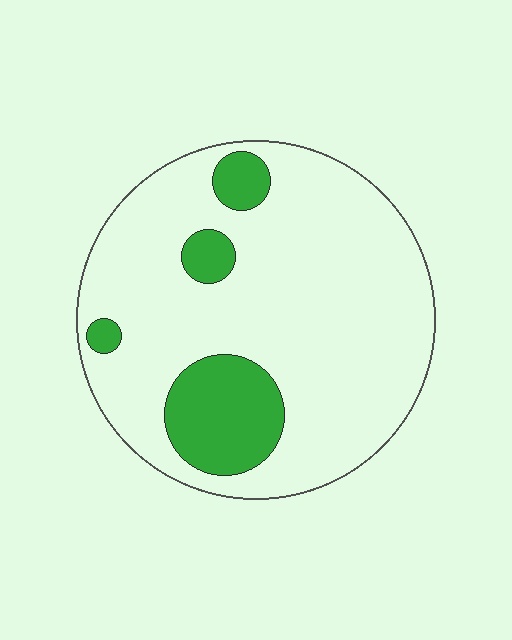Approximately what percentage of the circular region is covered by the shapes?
Approximately 15%.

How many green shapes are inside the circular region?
4.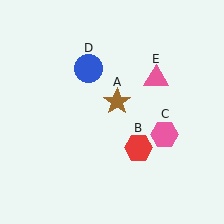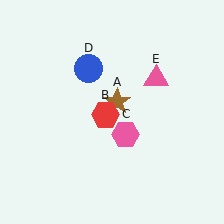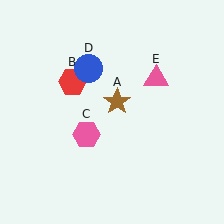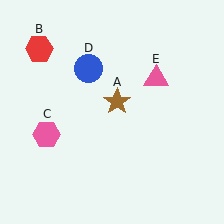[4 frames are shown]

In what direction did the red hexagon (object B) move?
The red hexagon (object B) moved up and to the left.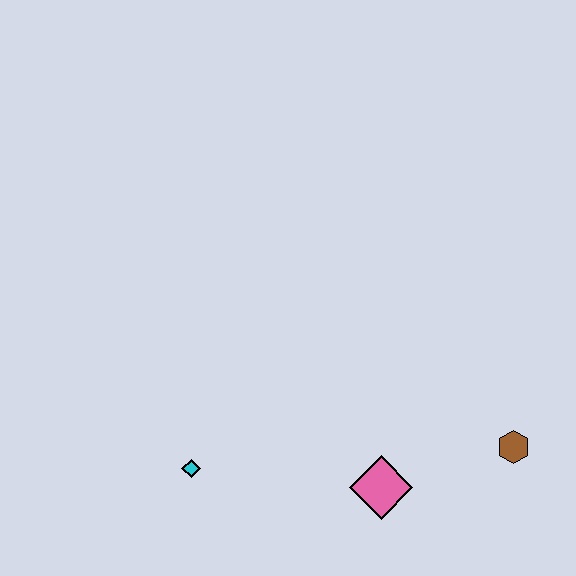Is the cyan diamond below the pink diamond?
No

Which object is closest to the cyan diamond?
The pink diamond is closest to the cyan diamond.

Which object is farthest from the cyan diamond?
The brown hexagon is farthest from the cyan diamond.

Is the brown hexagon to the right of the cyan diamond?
Yes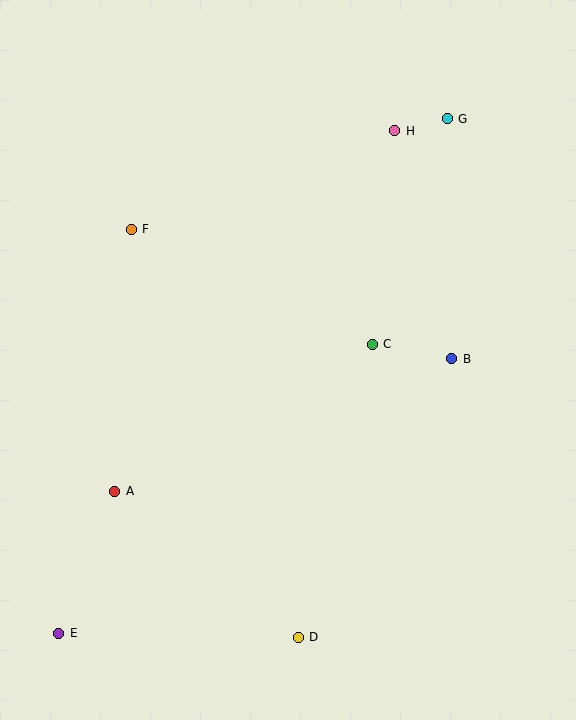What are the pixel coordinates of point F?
Point F is at (131, 229).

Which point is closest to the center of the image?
Point C at (372, 344) is closest to the center.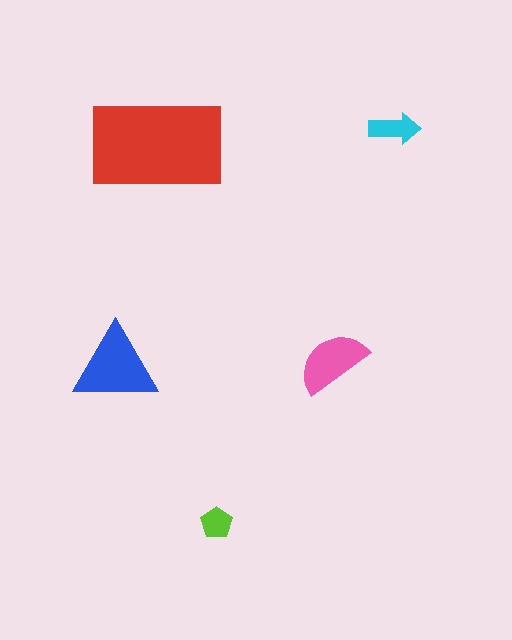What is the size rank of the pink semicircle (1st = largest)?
3rd.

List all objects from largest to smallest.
The red rectangle, the blue triangle, the pink semicircle, the cyan arrow, the lime pentagon.